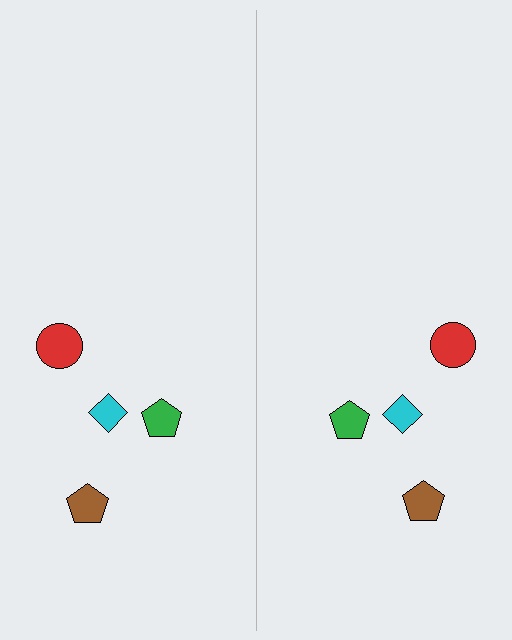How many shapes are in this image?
There are 8 shapes in this image.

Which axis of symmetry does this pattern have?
The pattern has a vertical axis of symmetry running through the center of the image.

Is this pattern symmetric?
Yes, this pattern has bilateral (reflection) symmetry.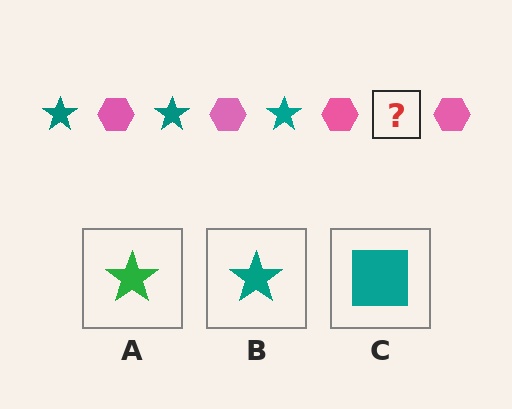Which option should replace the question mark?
Option B.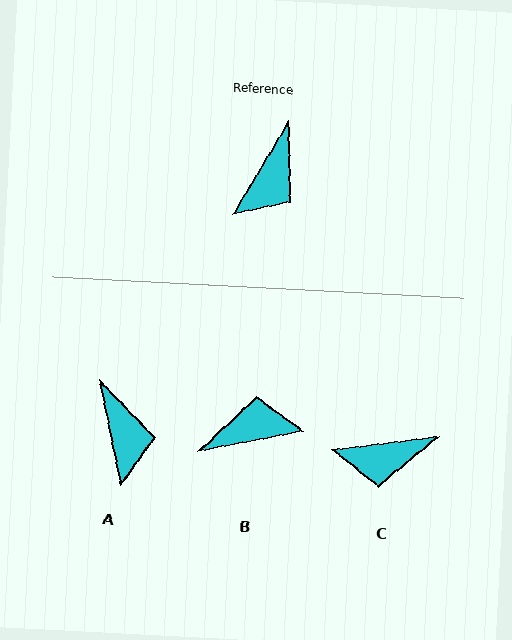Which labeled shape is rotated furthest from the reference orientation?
B, about 132 degrees away.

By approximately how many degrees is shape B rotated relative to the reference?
Approximately 132 degrees counter-clockwise.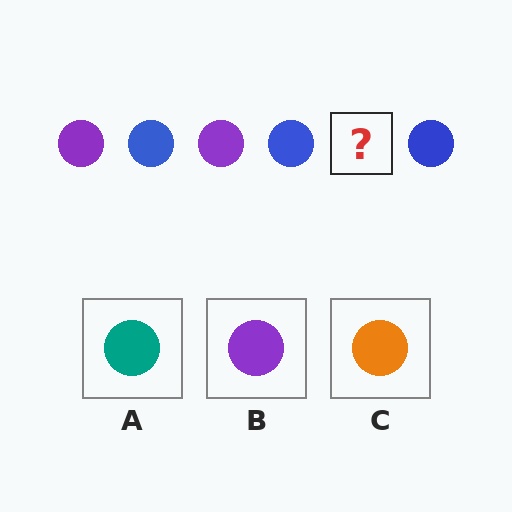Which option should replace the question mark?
Option B.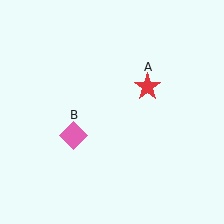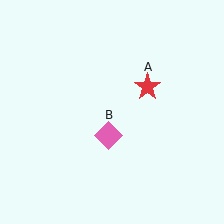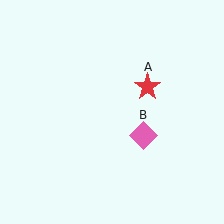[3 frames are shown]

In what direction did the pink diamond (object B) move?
The pink diamond (object B) moved right.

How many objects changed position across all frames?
1 object changed position: pink diamond (object B).